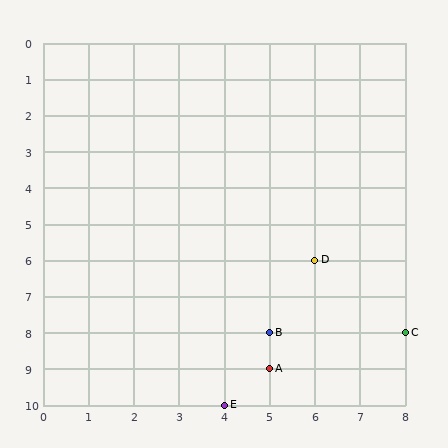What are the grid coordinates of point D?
Point D is at grid coordinates (6, 6).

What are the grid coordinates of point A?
Point A is at grid coordinates (5, 9).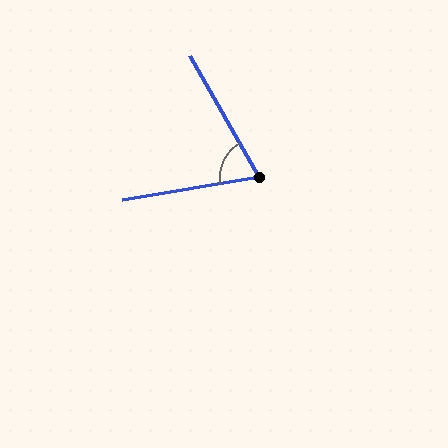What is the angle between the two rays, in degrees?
Approximately 69 degrees.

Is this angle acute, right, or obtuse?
It is acute.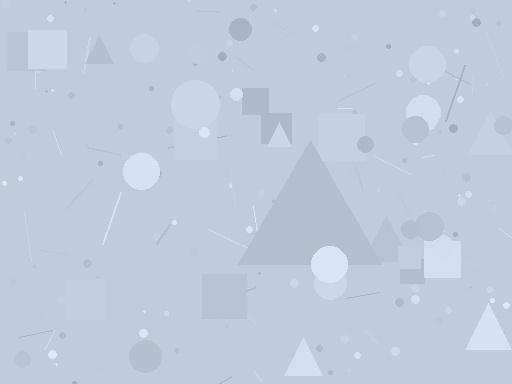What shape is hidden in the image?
A triangle is hidden in the image.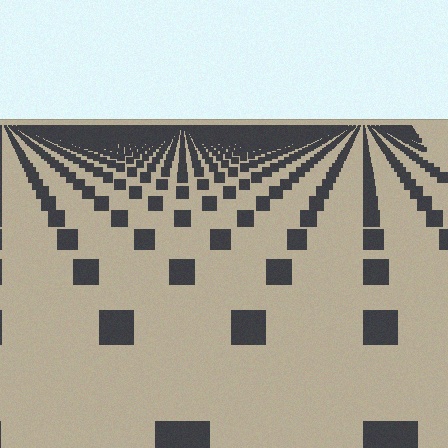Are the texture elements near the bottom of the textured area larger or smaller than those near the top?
Larger. Near the bottom, elements are closer to the viewer and appear at a bigger on-screen size.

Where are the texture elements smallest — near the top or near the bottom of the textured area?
Near the top.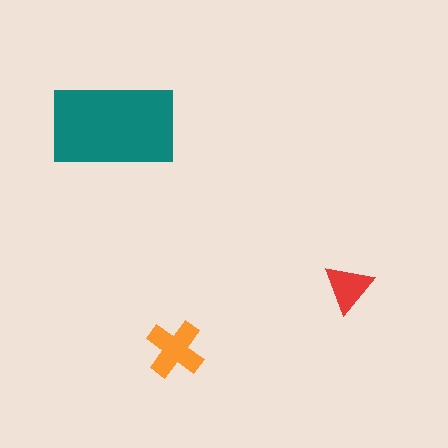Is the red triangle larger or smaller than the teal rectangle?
Smaller.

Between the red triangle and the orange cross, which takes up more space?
The orange cross.